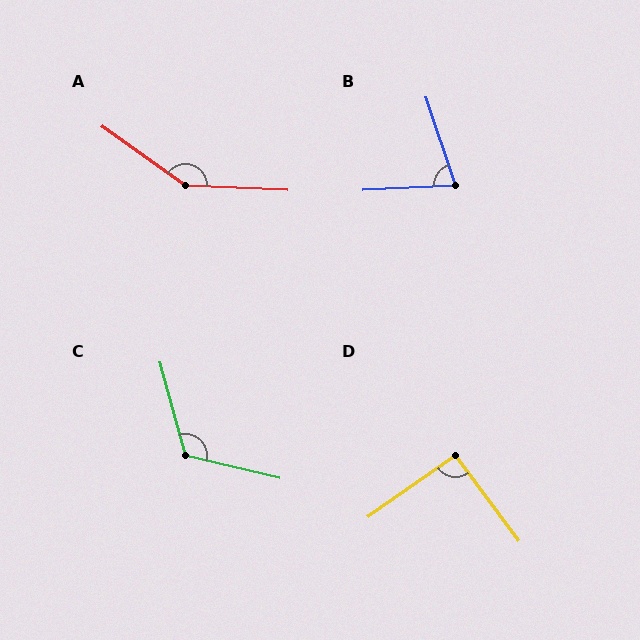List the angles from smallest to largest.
B (74°), D (91°), C (119°), A (147°).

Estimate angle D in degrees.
Approximately 91 degrees.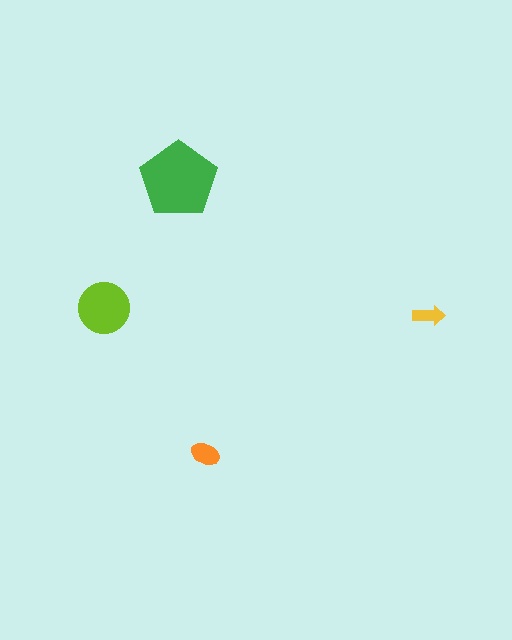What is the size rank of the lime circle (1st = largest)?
2nd.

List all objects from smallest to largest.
The yellow arrow, the orange ellipse, the lime circle, the green pentagon.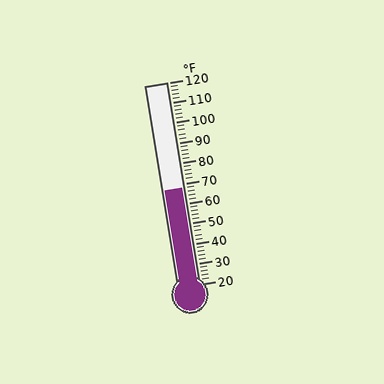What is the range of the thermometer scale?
The thermometer scale ranges from 20°F to 120°F.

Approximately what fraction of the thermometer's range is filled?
The thermometer is filled to approximately 50% of its range.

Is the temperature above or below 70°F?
The temperature is below 70°F.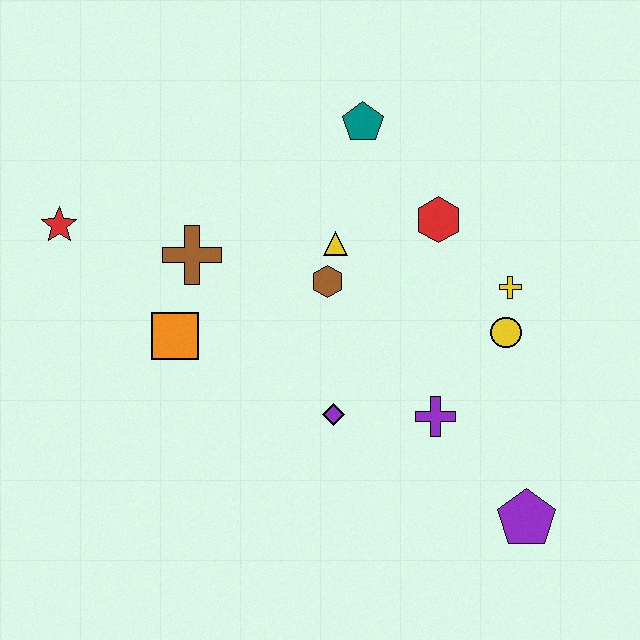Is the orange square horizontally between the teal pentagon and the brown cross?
No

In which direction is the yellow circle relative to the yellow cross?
The yellow circle is below the yellow cross.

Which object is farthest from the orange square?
The purple pentagon is farthest from the orange square.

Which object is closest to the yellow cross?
The yellow circle is closest to the yellow cross.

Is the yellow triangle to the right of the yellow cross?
No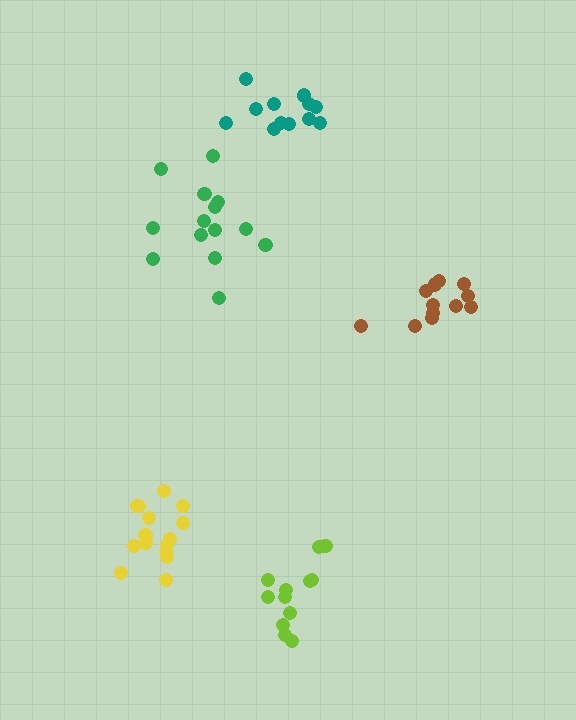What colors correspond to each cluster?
The clusters are colored: brown, teal, yellow, lime, green.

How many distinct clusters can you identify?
There are 5 distinct clusters.